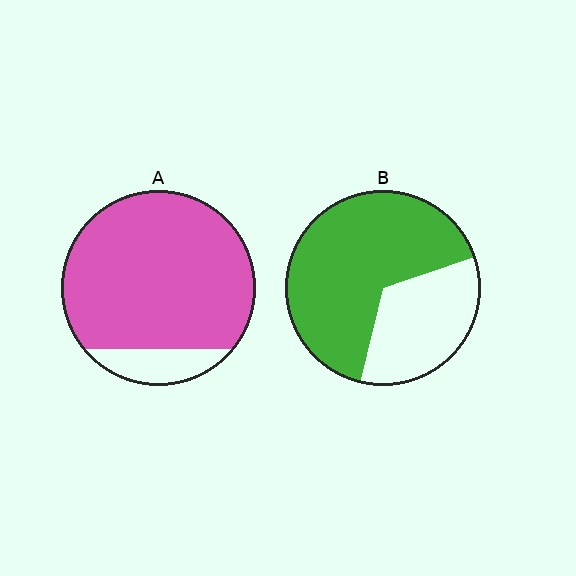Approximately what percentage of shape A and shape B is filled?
A is approximately 85% and B is approximately 65%.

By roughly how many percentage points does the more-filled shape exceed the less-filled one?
By roughly 20 percentage points (A over B).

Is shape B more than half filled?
Yes.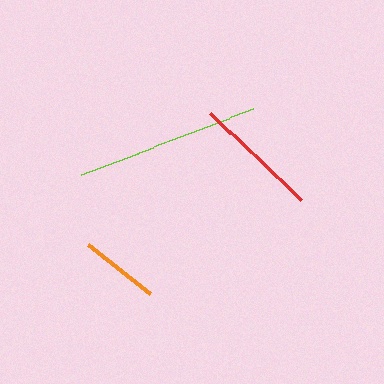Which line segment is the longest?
The lime line is the longest at approximately 185 pixels.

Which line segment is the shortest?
The orange line is the shortest at approximately 79 pixels.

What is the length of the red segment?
The red segment is approximately 125 pixels long.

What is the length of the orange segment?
The orange segment is approximately 79 pixels long.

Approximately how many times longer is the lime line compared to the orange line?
The lime line is approximately 2.3 times the length of the orange line.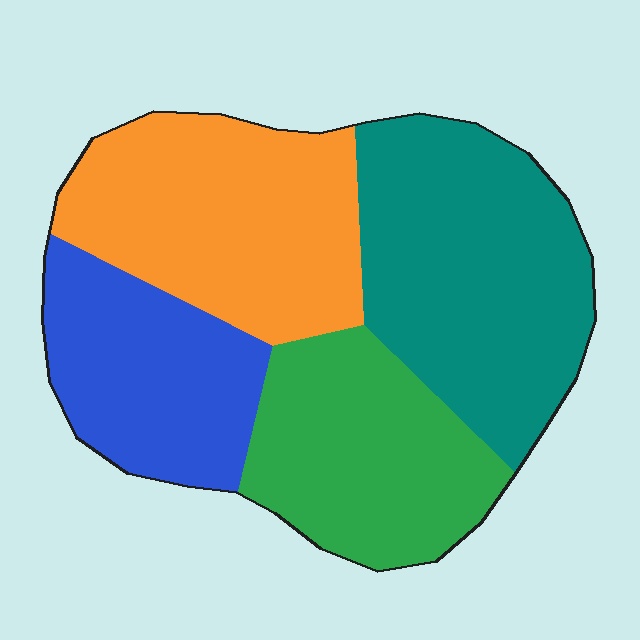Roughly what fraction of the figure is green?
Green takes up about one fifth (1/5) of the figure.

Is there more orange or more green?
Orange.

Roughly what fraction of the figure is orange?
Orange takes up about one quarter (1/4) of the figure.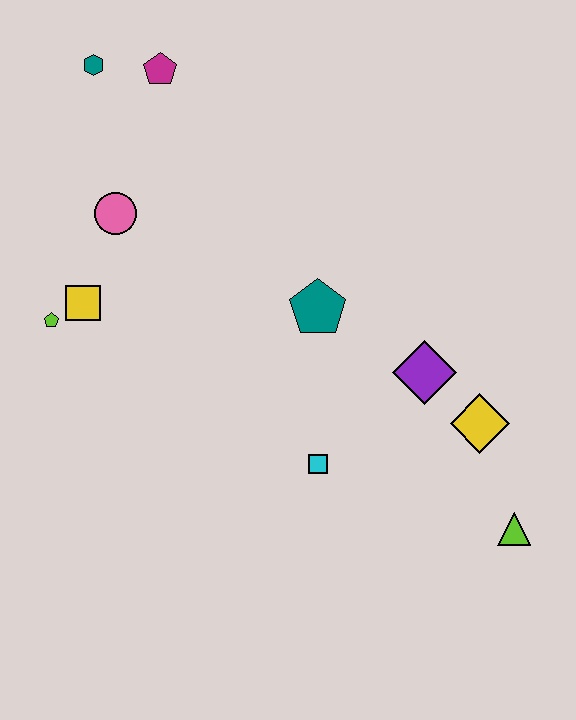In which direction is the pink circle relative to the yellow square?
The pink circle is above the yellow square.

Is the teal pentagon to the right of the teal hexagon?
Yes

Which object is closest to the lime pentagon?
The yellow square is closest to the lime pentagon.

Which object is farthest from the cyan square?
The teal hexagon is farthest from the cyan square.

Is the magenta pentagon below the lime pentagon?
No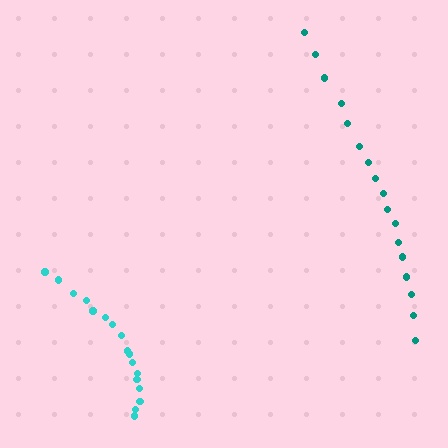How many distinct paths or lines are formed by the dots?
There are 2 distinct paths.